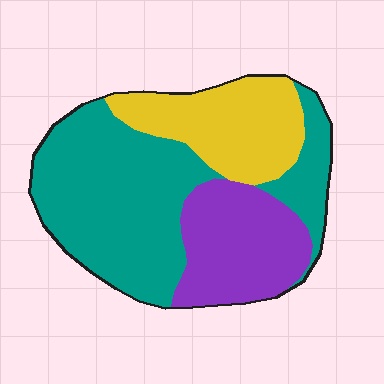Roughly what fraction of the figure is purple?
Purple covers roughly 25% of the figure.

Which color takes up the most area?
Teal, at roughly 50%.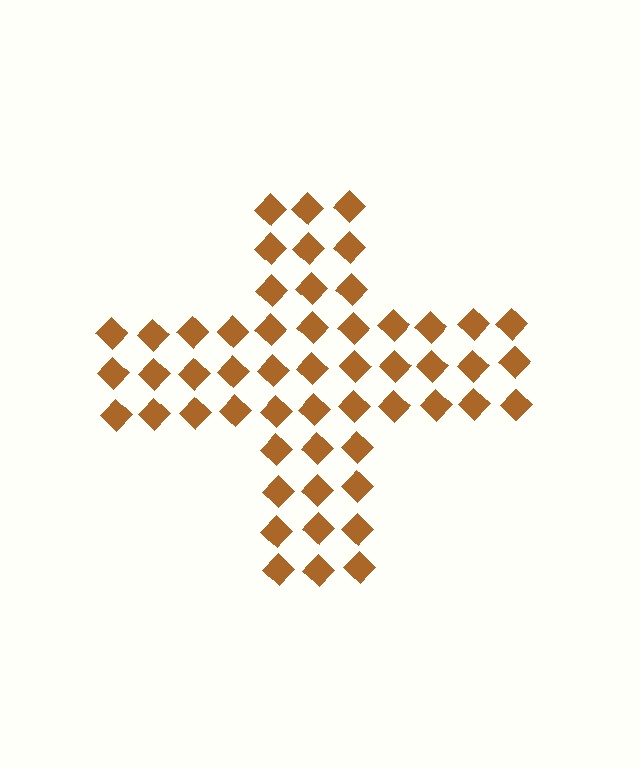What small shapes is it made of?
It is made of small diamonds.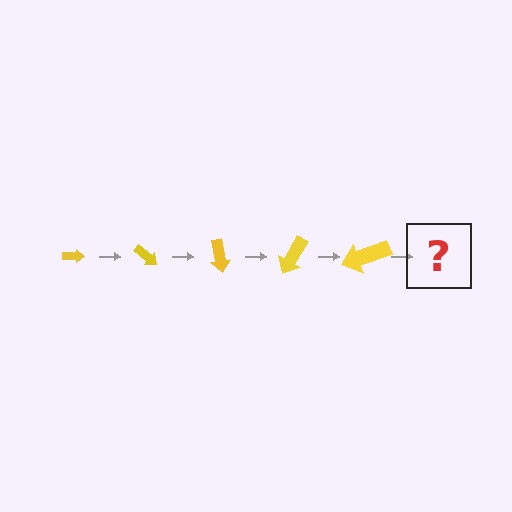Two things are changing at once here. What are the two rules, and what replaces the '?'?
The two rules are that the arrow grows larger each step and it rotates 40 degrees each step. The '?' should be an arrow, larger than the previous one and rotated 200 degrees from the start.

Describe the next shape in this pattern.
It should be an arrow, larger than the previous one and rotated 200 degrees from the start.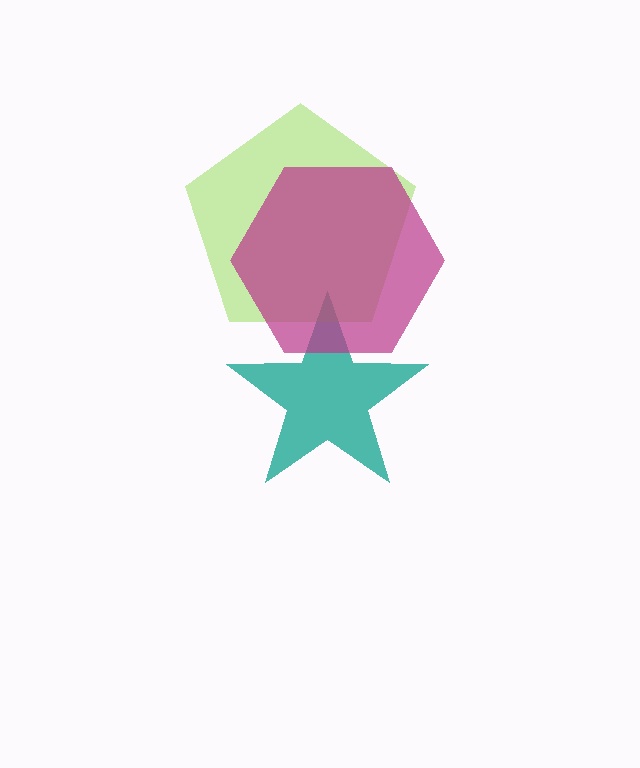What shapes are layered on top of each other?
The layered shapes are: a teal star, a lime pentagon, a magenta hexagon.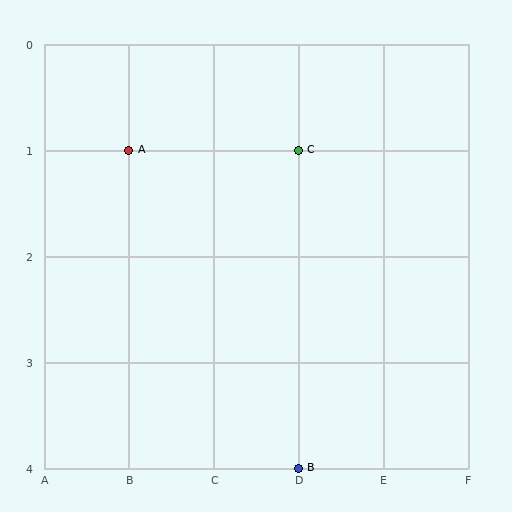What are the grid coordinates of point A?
Point A is at grid coordinates (B, 1).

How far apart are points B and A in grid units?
Points B and A are 2 columns and 3 rows apart (about 3.6 grid units diagonally).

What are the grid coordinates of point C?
Point C is at grid coordinates (D, 1).